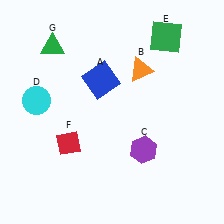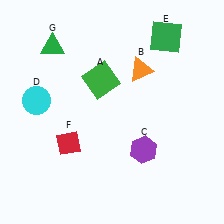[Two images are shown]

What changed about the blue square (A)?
In Image 1, A is blue. In Image 2, it changed to green.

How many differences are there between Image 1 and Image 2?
There is 1 difference between the two images.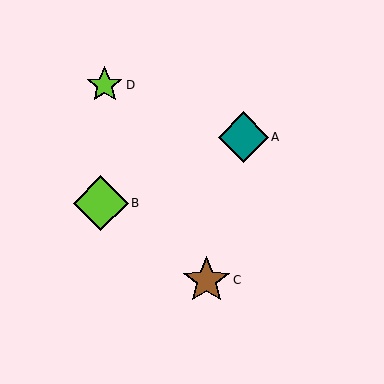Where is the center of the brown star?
The center of the brown star is at (206, 280).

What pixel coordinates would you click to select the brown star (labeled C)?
Click at (206, 280) to select the brown star C.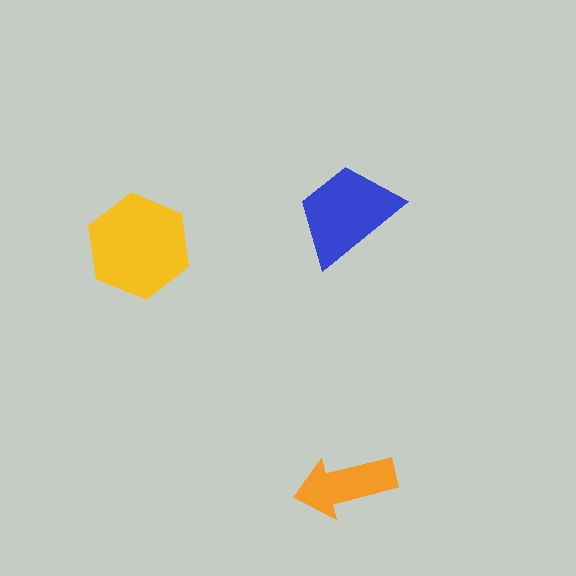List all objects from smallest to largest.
The orange arrow, the blue trapezoid, the yellow hexagon.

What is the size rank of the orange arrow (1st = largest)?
3rd.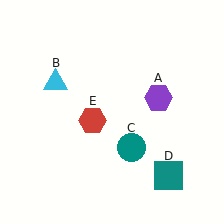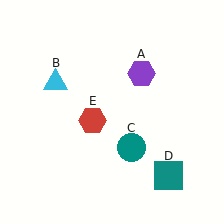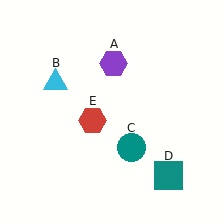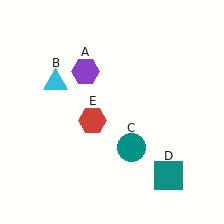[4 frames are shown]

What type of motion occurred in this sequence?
The purple hexagon (object A) rotated counterclockwise around the center of the scene.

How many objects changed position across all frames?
1 object changed position: purple hexagon (object A).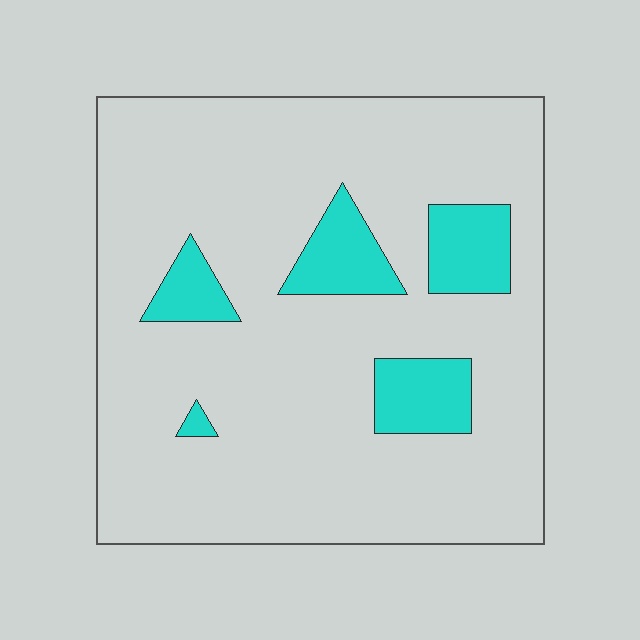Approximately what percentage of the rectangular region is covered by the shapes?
Approximately 15%.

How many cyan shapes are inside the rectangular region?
5.